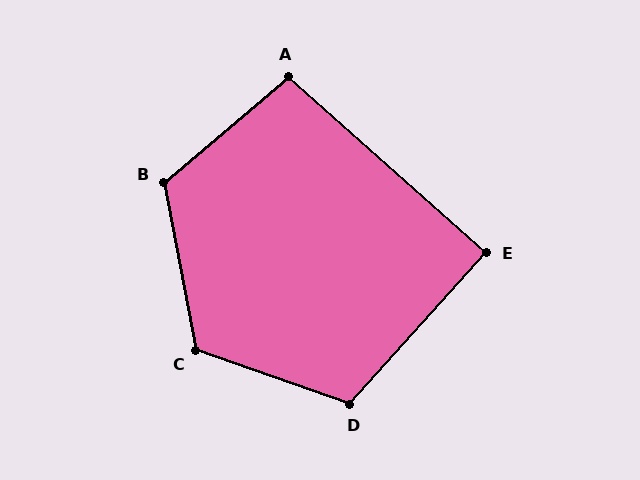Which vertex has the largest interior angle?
C, at approximately 120 degrees.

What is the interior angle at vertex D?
Approximately 113 degrees (obtuse).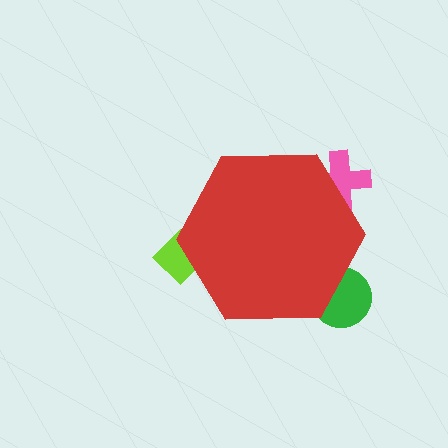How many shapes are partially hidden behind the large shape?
3 shapes are partially hidden.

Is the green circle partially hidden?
Yes, the green circle is partially hidden behind the red hexagon.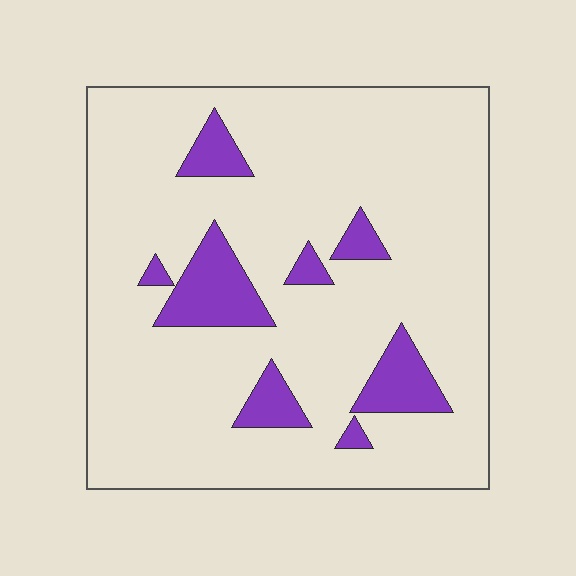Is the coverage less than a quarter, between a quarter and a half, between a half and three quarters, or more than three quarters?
Less than a quarter.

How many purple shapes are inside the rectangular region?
8.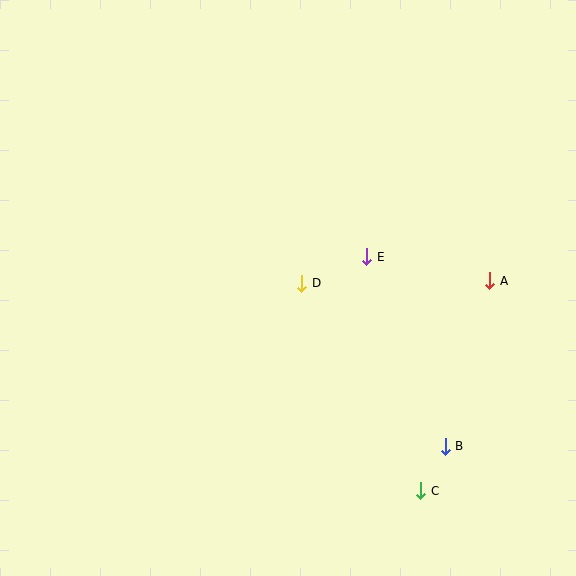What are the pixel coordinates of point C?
Point C is at (421, 491).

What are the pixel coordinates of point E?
Point E is at (367, 257).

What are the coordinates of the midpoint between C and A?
The midpoint between C and A is at (455, 386).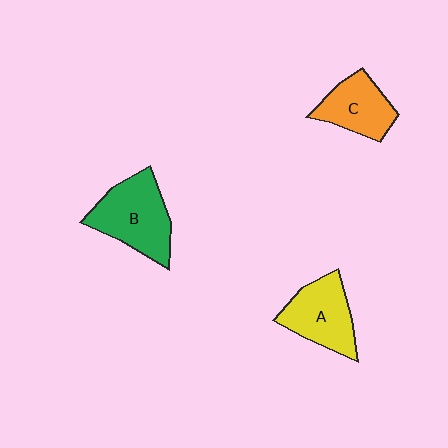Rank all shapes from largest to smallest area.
From largest to smallest: B (green), A (yellow), C (orange).